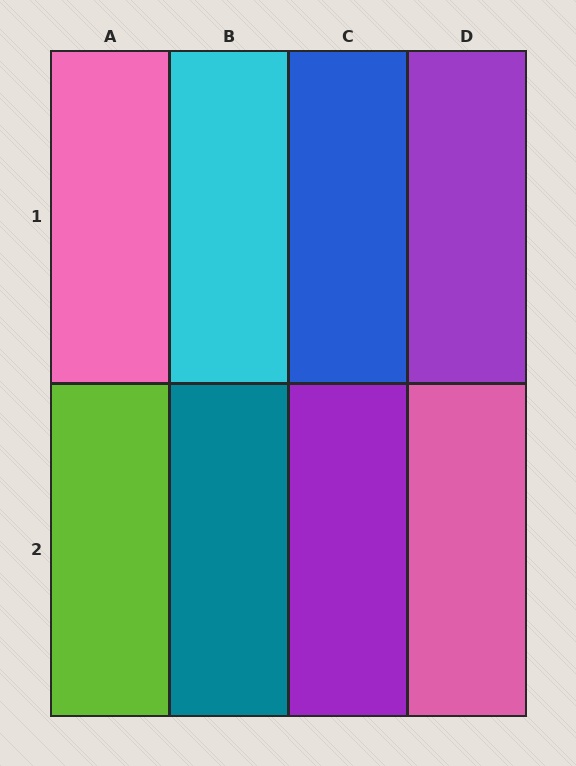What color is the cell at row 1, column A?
Pink.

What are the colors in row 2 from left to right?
Lime, teal, purple, pink.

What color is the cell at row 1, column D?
Purple.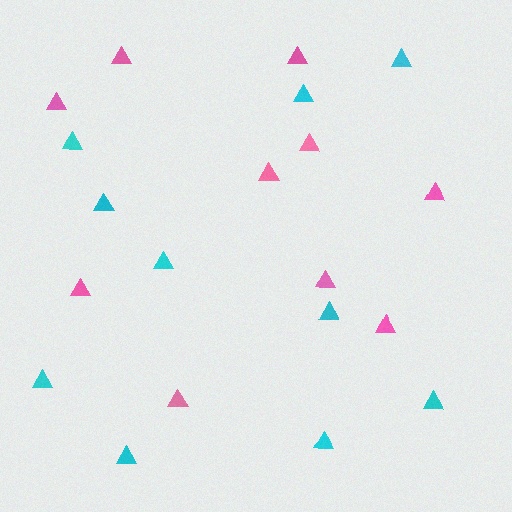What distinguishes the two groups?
There are 2 groups: one group of pink triangles (10) and one group of cyan triangles (10).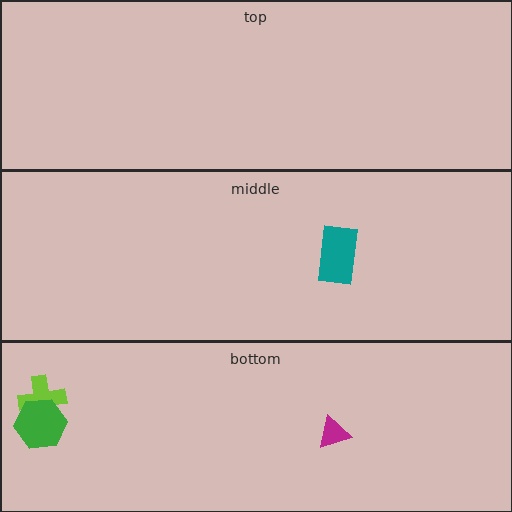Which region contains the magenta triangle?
The bottom region.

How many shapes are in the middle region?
1.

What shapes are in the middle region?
The teal rectangle.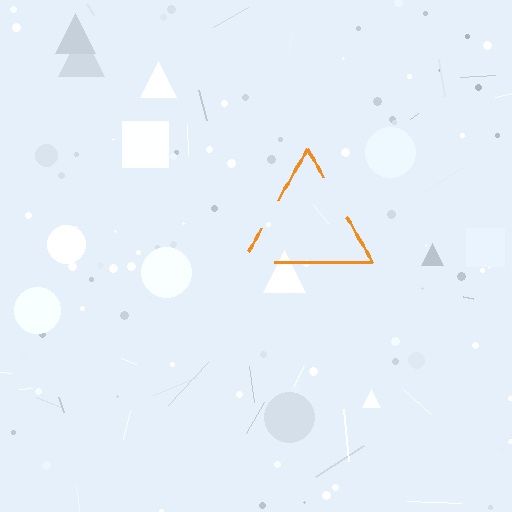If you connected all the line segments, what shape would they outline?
They would outline a triangle.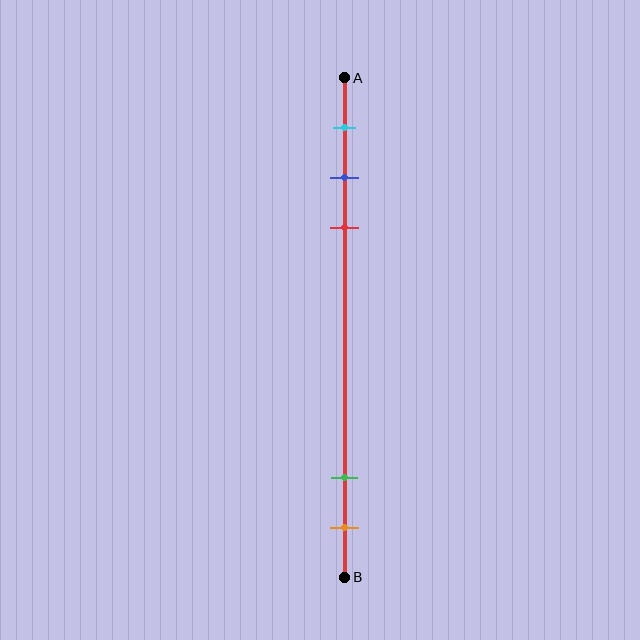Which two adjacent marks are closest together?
The blue and red marks are the closest adjacent pair.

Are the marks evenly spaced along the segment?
No, the marks are not evenly spaced.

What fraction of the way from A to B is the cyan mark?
The cyan mark is approximately 10% (0.1) of the way from A to B.